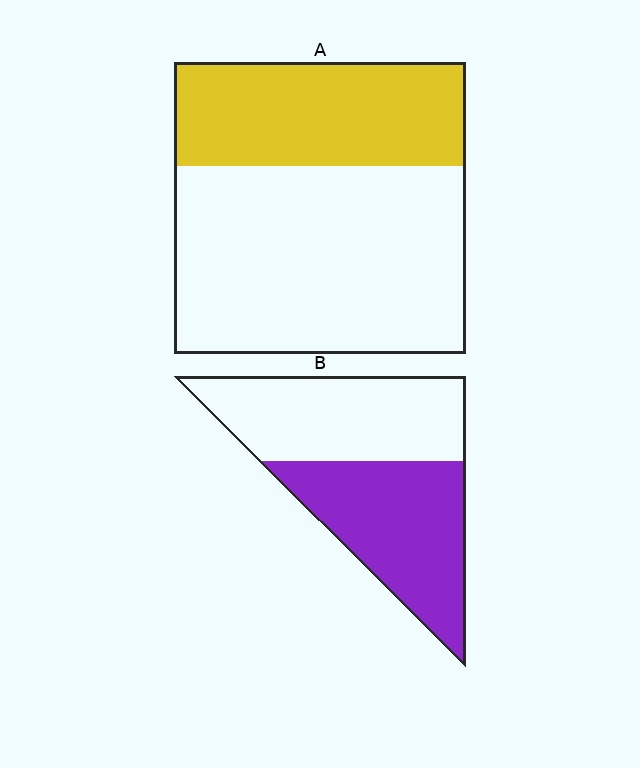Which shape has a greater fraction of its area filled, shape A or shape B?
Shape B.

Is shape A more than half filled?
No.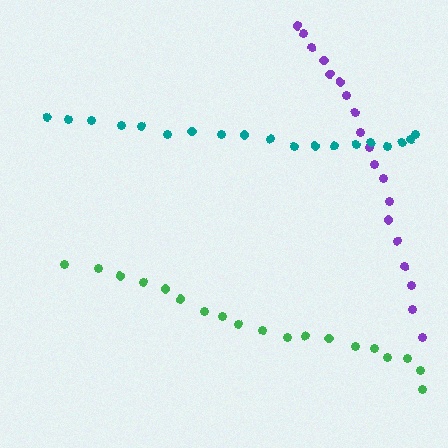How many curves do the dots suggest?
There are 3 distinct paths.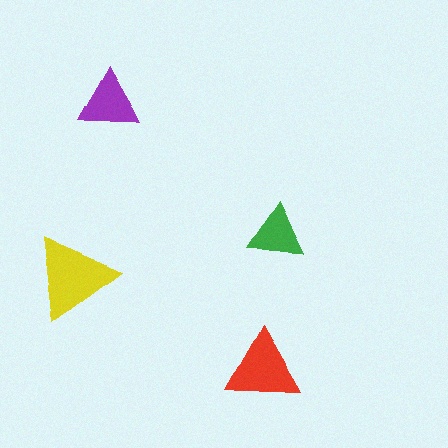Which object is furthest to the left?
The yellow triangle is leftmost.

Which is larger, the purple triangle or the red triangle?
The red one.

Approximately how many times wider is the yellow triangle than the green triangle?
About 1.5 times wider.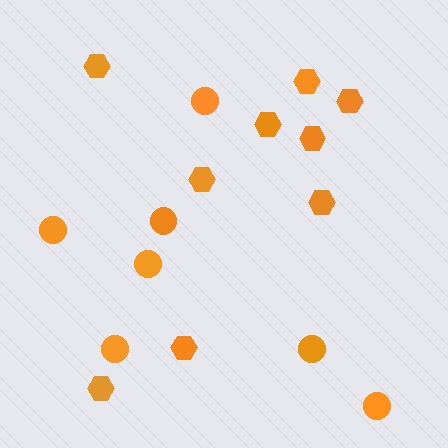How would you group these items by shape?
There are 2 groups: one group of circles (7) and one group of hexagons (9).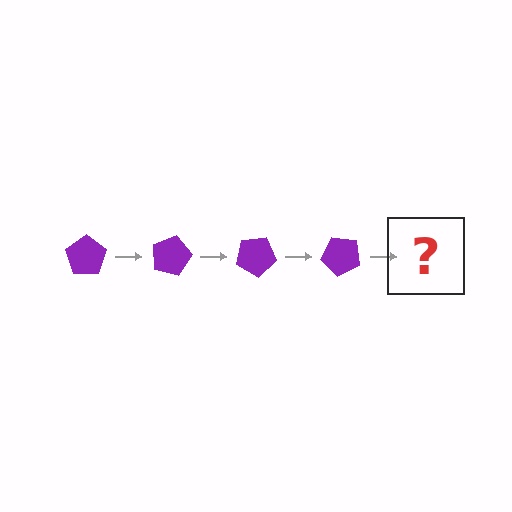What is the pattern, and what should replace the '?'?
The pattern is that the pentagon rotates 15 degrees each step. The '?' should be a purple pentagon rotated 60 degrees.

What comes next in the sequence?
The next element should be a purple pentagon rotated 60 degrees.